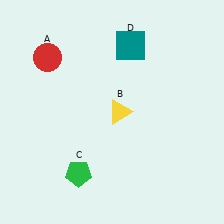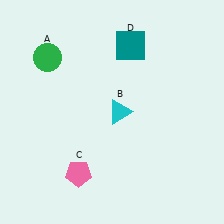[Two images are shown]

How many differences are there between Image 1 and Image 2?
There are 3 differences between the two images.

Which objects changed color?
A changed from red to green. B changed from yellow to cyan. C changed from green to pink.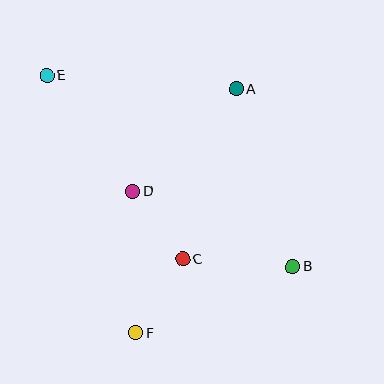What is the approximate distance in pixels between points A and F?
The distance between A and F is approximately 264 pixels.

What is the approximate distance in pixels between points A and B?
The distance between A and B is approximately 186 pixels.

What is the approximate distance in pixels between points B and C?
The distance between B and C is approximately 110 pixels.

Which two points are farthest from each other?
Points B and E are farthest from each other.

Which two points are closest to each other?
Points C and D are closest to each other.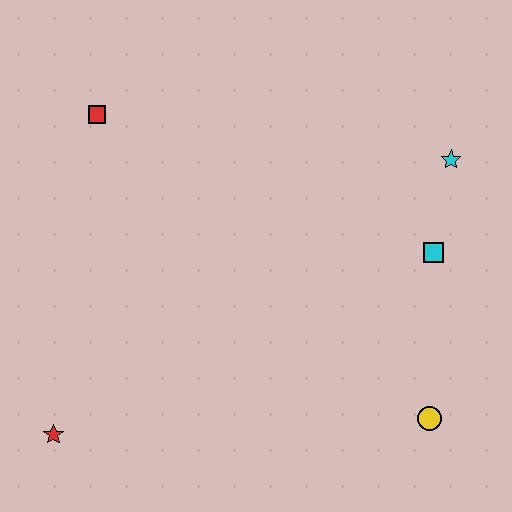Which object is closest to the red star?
The red square is closest to the red star.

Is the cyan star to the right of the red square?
Yes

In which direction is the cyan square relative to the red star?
The cyan square is to the right of the red star.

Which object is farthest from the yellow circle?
The red square is farthest from the yellow circle.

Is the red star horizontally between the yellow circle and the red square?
No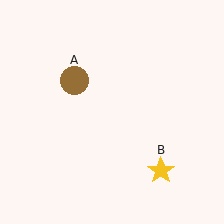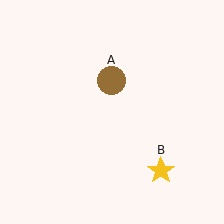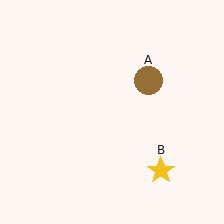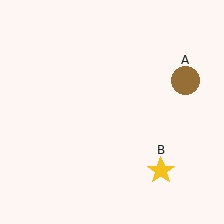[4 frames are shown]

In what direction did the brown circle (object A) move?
The brown circle (object A) moved right.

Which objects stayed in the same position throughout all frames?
Yellow star (object B) remained stationary.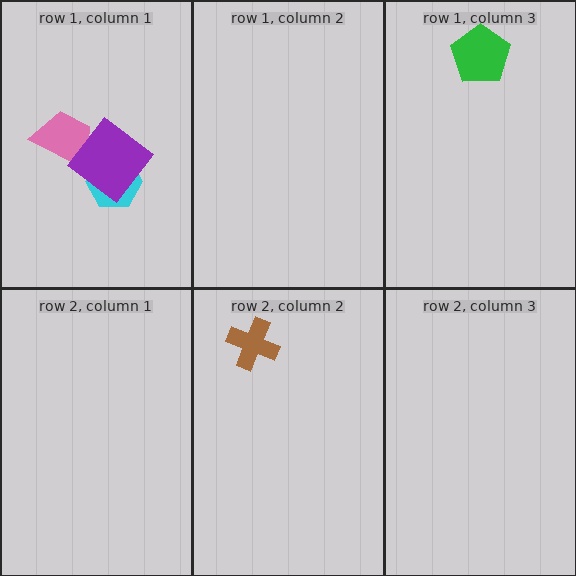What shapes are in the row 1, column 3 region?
The green pentagon.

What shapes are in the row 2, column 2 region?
The brown cross.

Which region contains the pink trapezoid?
The row 1, column 1 region.